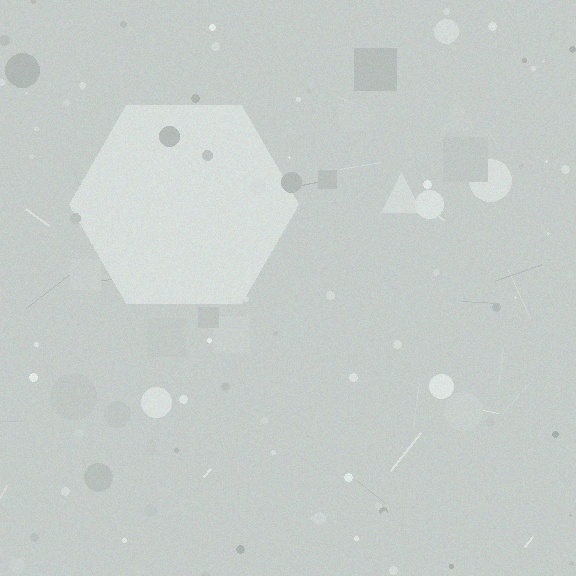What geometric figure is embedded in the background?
A hexagon is embedded in the background.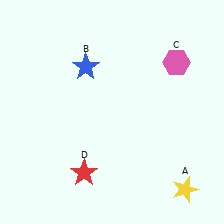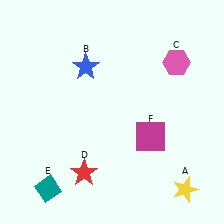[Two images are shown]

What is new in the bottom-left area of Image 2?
A teal diamond (E) was added in the bottom-left area of Image 2.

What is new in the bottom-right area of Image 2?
A magenta square (F) was added in the bottom-right area of Image 2.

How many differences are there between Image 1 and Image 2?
There are 2 differences between the two images.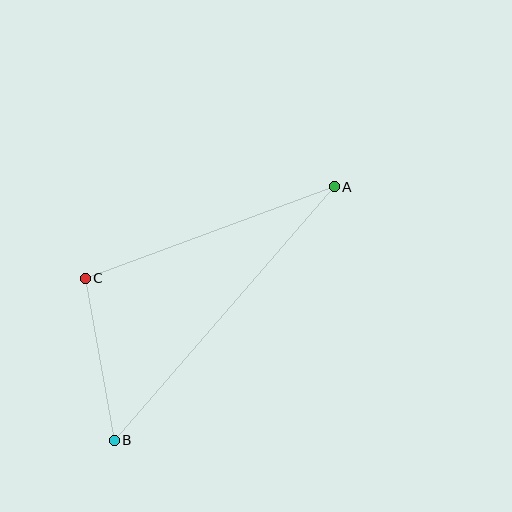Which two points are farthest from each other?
Points A and B are farthest from each other.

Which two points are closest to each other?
Points B and C are closest to each other.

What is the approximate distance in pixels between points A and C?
The distance between A and C is approximately 265 pixels.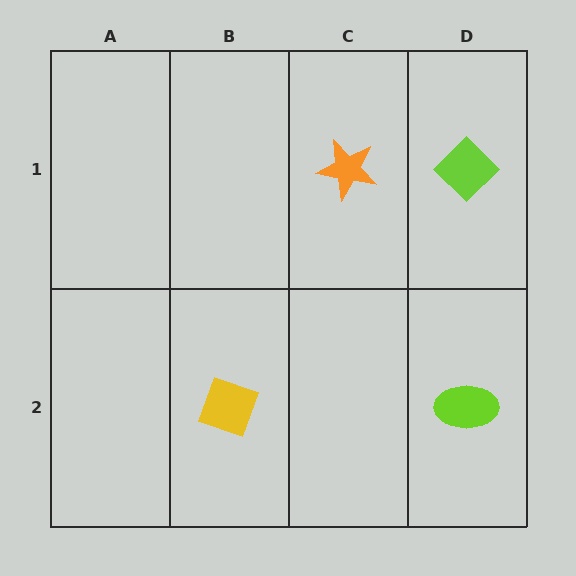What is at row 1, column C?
An orange star.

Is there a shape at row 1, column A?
No, that cell is empty.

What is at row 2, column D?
A lime ellipse.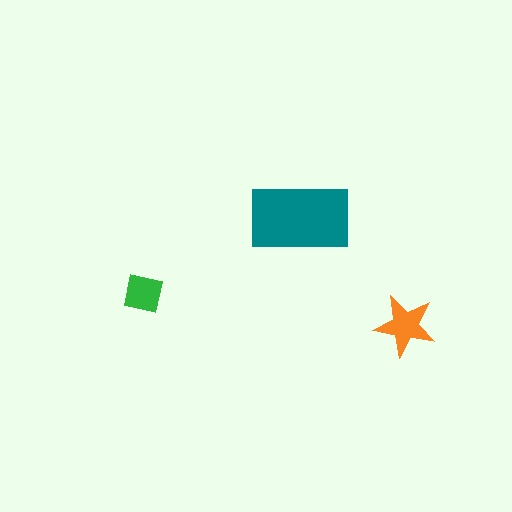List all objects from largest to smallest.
The teal rectangle, the orange star, the green square.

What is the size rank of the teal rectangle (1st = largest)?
1st.